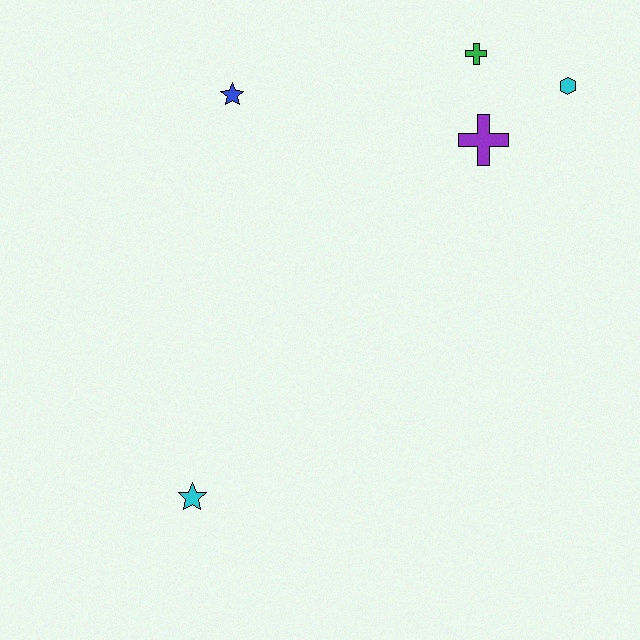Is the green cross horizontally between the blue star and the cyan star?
No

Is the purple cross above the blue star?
No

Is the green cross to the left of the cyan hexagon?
Yes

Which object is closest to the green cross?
The purple cross is closest to the green cross.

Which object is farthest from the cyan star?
The cyan hexagon is farthest from the cyan star.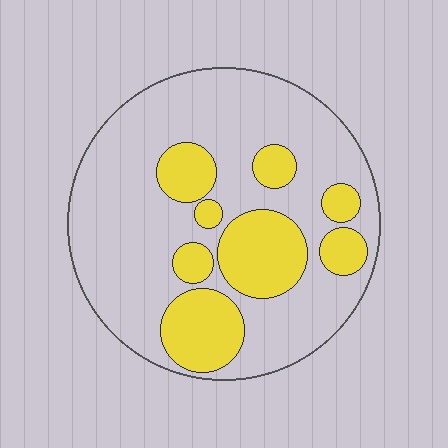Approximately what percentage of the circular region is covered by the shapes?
Approximately 30%.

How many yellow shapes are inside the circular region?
8.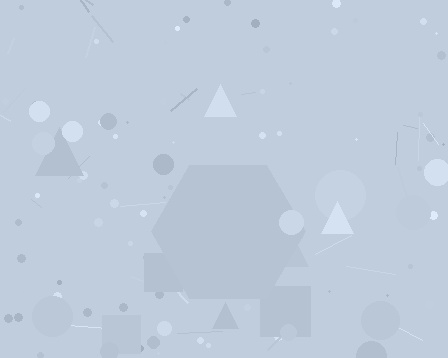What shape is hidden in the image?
A hexagon is hidden in the image.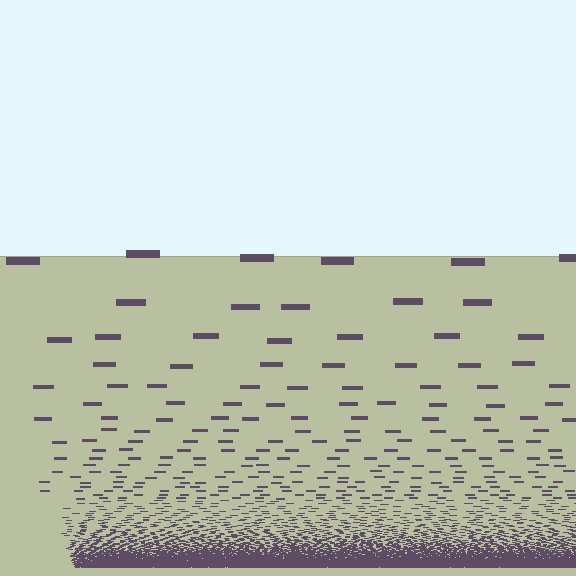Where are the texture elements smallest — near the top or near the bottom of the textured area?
Near the bottom.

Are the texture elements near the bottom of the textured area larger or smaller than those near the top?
Smaller. The gradient is inverted — elements near the bottom are smaller and denser.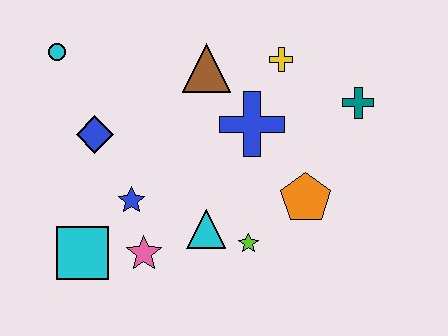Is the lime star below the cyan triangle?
Yes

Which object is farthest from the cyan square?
The teal cross is farthest from the cyan square.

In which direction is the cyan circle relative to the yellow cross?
The cyan circle is to the left of the yellow cross.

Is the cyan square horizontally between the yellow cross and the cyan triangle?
No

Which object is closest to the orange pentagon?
The lime star is closest to the orange pentagon.